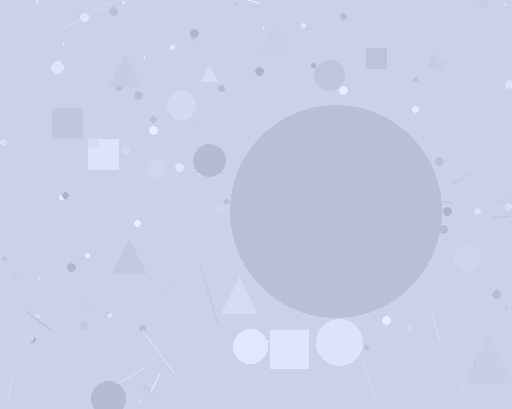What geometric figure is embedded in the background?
A circle is embedded in the background.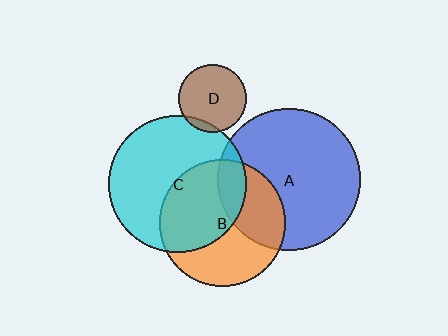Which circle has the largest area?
Circle A (blue).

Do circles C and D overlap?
Yes.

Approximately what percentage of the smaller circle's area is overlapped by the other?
Approximately 5%.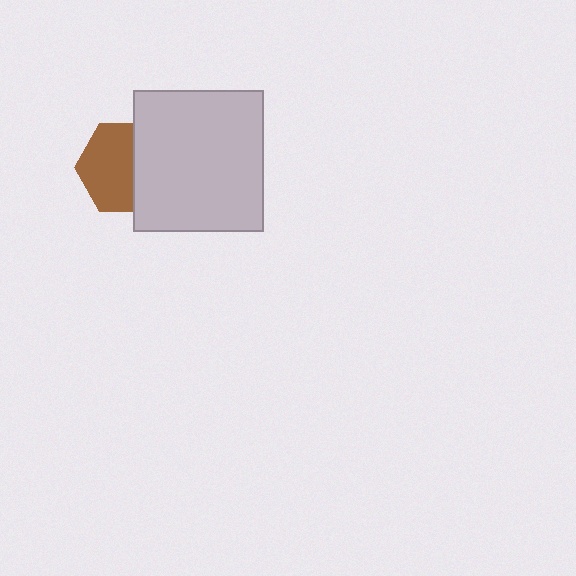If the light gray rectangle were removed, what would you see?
You would see the complete brown hexagon.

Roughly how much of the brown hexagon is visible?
About half of it is visible (roughly 61%).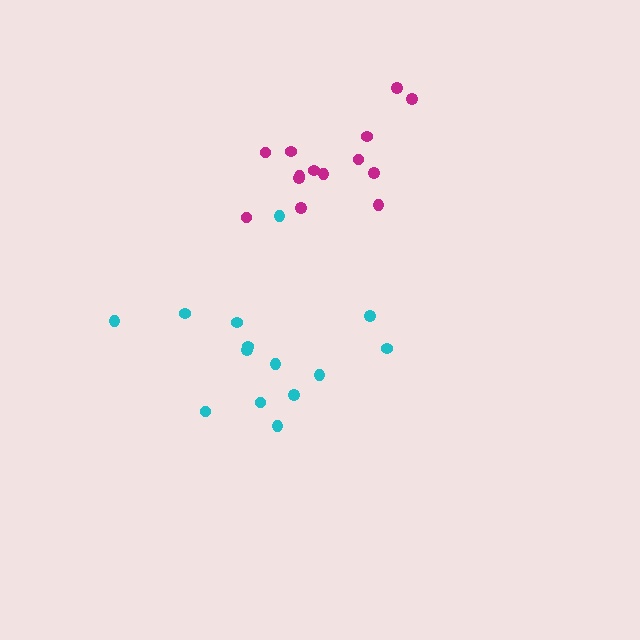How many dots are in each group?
Group 1: 14 dots, Group 2: 14 dots (28 total).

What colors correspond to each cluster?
The clusters are colored: cyan, magenta.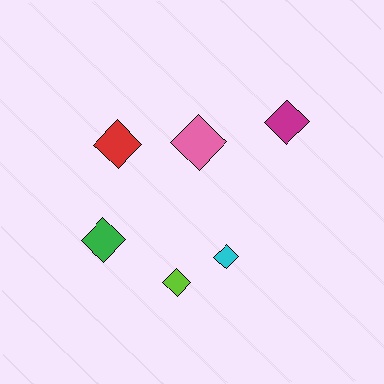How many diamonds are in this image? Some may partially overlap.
There are 6 diamonds.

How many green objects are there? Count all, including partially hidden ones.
There is 1 green object.